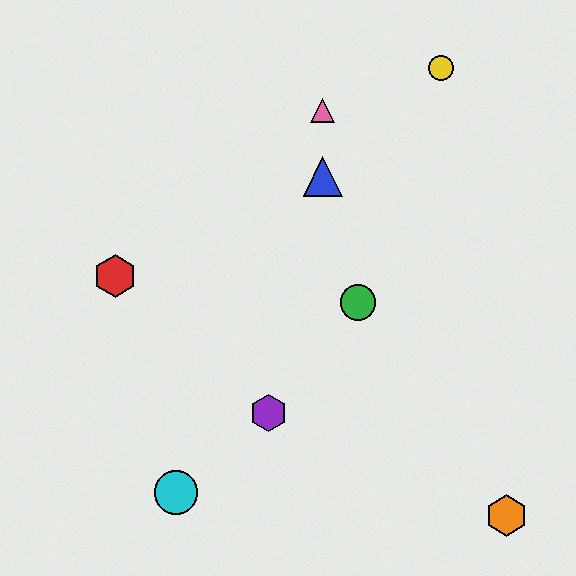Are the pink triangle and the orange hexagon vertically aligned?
No, the pink triangle is at x≈323 and the orange hexagon is at x≈506.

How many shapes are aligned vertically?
2 shapes (the blue triangle, the pink triangle) are aligned vertically.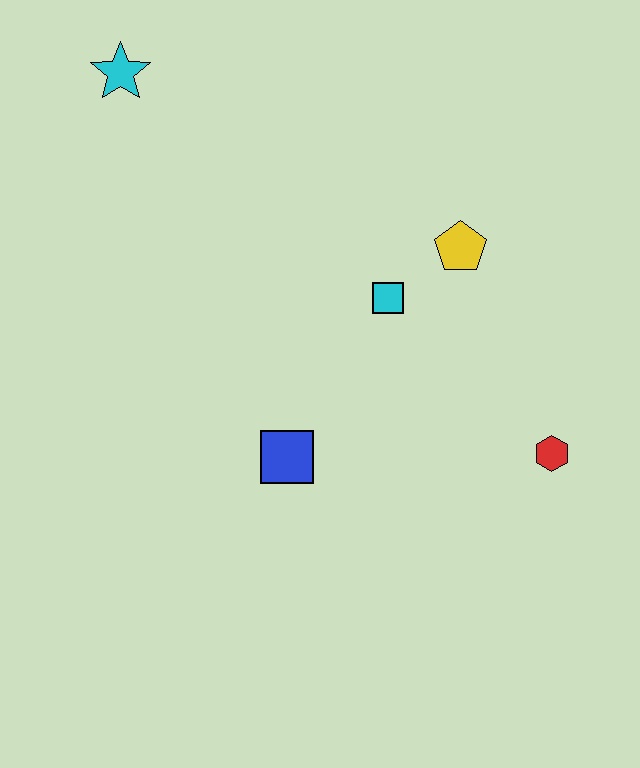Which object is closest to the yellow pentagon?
The cyan square is closest to the yellow pentagon.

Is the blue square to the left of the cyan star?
No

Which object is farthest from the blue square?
The cyan star is farthest from the blue square.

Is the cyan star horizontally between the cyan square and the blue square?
No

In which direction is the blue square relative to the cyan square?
The blue square is below the cyan square.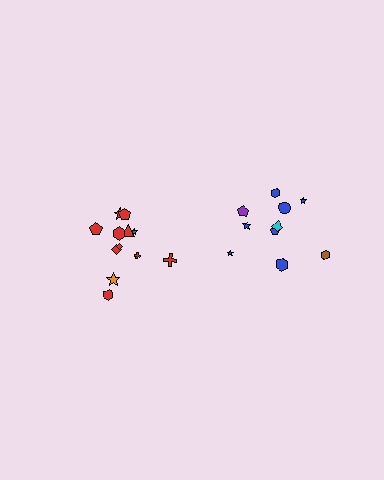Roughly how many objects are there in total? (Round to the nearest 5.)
Roughly 20 objects in total.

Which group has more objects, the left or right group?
The left group.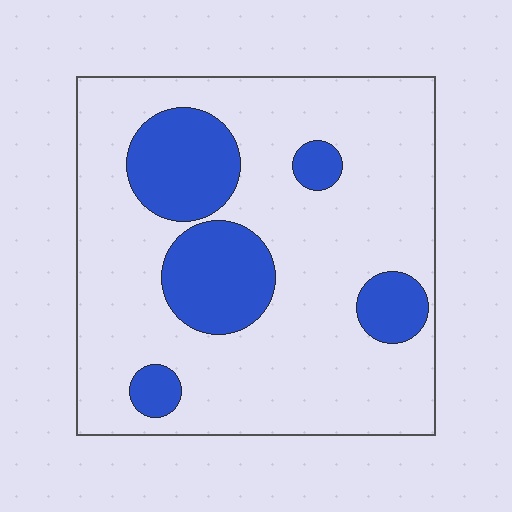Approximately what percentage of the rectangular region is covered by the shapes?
Approximately 25%.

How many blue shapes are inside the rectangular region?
5.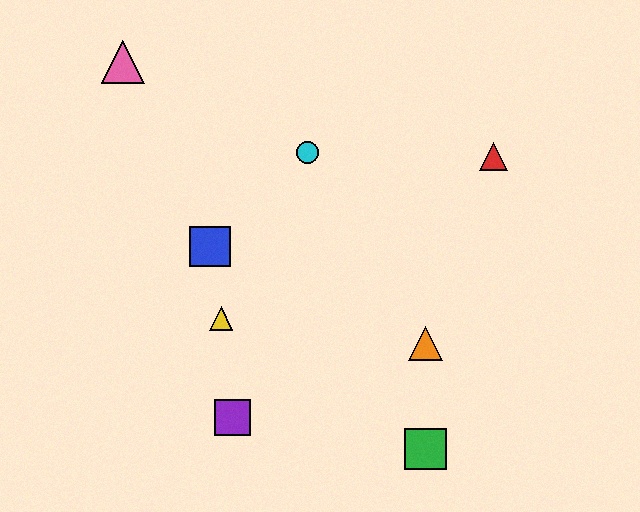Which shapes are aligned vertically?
The green square, the orange triangle are aligned vertically.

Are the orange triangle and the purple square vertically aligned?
No, the orange triangle is at x≈425 and the purple square is at x≈232.